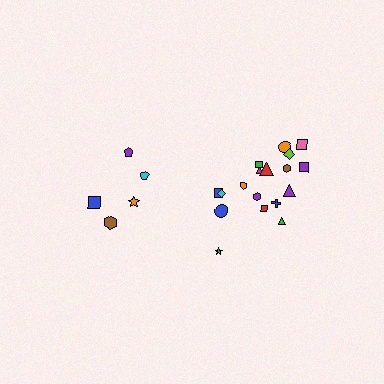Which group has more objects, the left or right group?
The right group.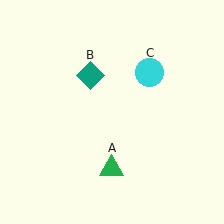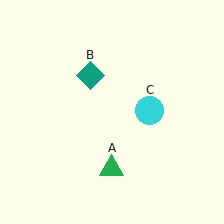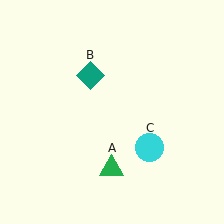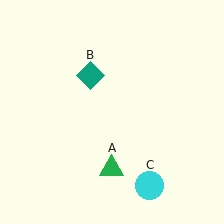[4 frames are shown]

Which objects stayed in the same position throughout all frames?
Green triangle (object A) and teal diamond (object B) remained stationary.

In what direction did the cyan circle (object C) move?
The cyan circle (object C) moved down.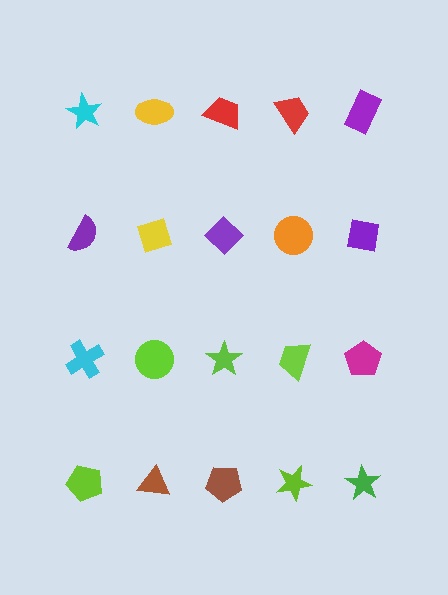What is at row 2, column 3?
A purple diamond.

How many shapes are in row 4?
5 shapes.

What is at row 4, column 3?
A brown pentagon.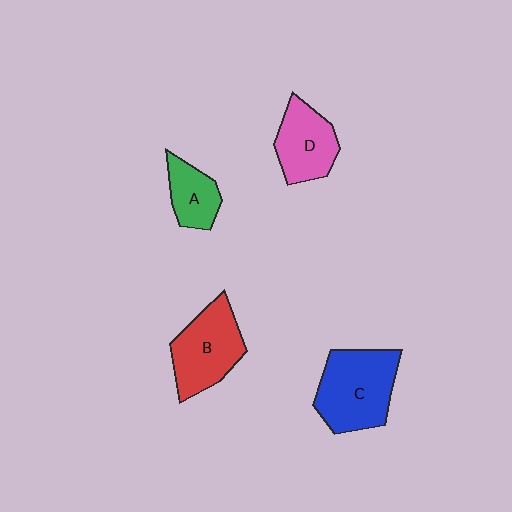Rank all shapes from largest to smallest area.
From largest to smallest: C (blue), B (red), D (pink), A (green).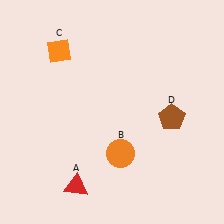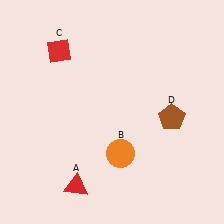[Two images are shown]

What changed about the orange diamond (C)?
In Image 1, C is orange. In Image 2, it changed to red.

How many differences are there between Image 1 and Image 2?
There is 1 difference between the two images.